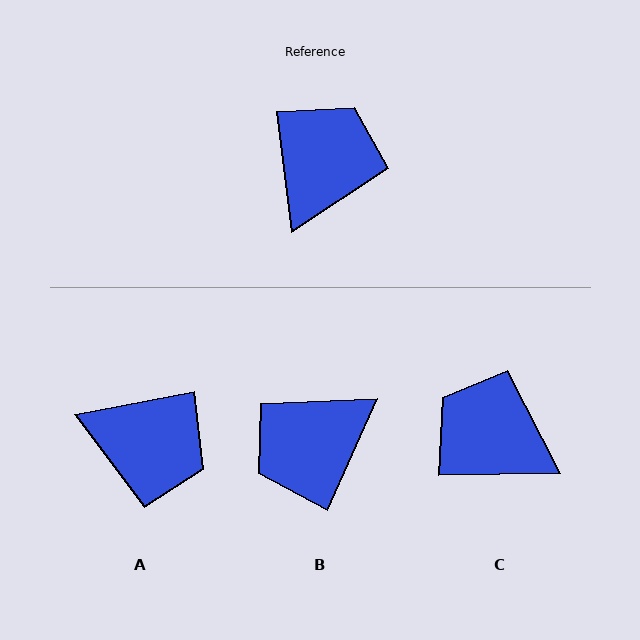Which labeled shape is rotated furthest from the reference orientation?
B, about 149 degrees away.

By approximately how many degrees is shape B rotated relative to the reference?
Approximately 149 degrees counter-clockwise.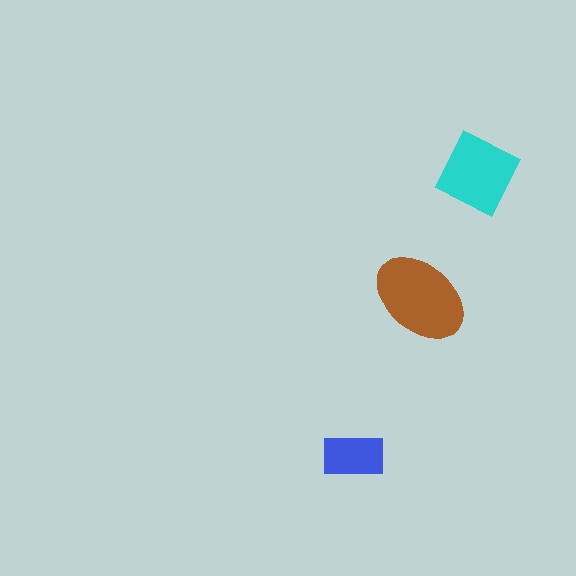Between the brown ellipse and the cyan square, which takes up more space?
The brown ellipse.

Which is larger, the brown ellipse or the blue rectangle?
The brown ellipse.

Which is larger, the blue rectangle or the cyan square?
The cyan square.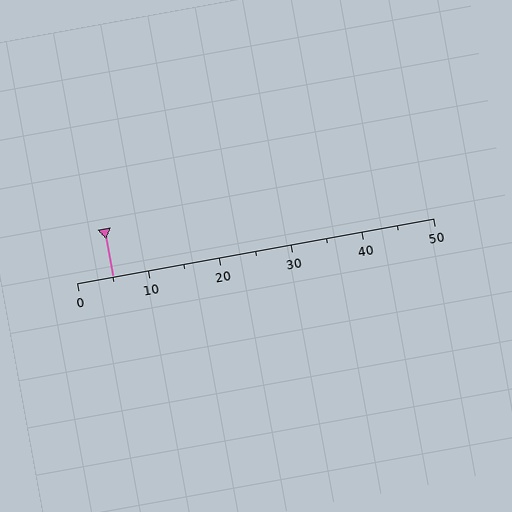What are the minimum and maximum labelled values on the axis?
The axis runs from 0 to 50.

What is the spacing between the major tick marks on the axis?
The major ticks are spaced 10 apart.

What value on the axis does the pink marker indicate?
The marker indicates approximately 5.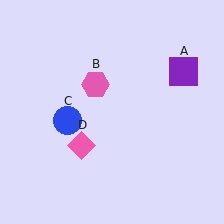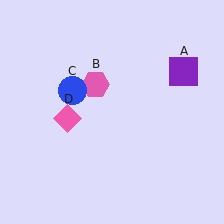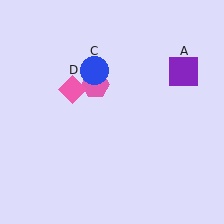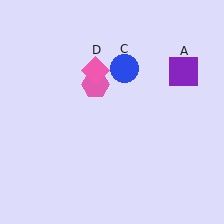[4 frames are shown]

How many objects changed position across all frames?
2 objects changed position: blue circle (object C), pink diamond (object D).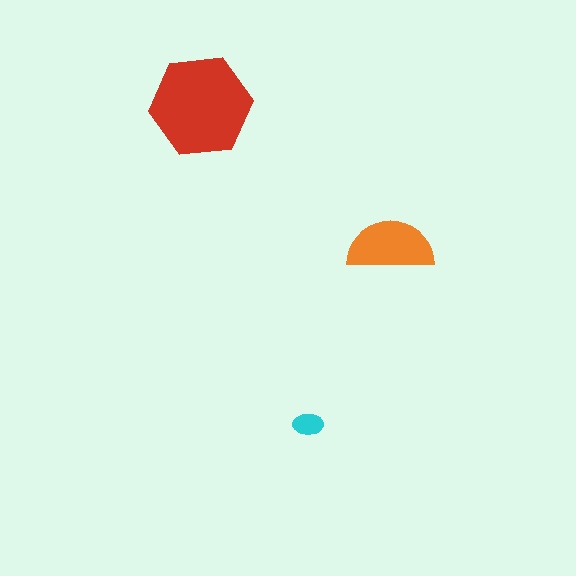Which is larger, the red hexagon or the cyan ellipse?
The red hexagon.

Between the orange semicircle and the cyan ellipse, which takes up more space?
The orange semicircle.